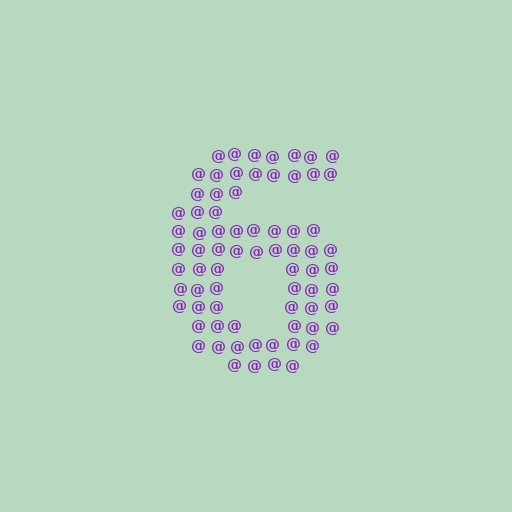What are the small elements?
The small elements are at signs.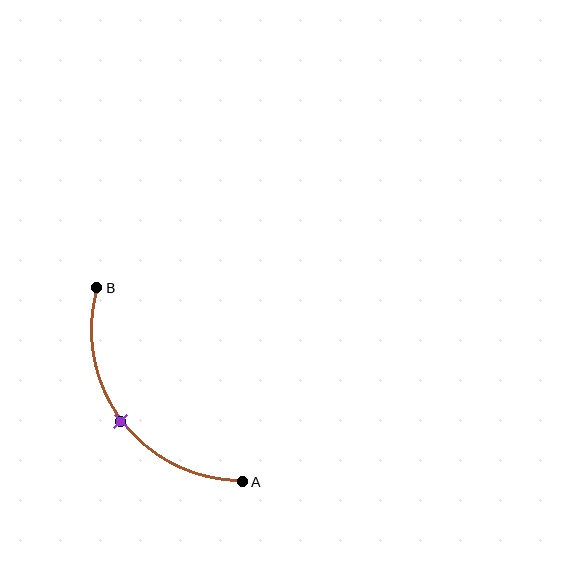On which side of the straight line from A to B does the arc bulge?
The arc bulges below and to the left of the straight line connecting A and B.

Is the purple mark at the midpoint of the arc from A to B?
Yes. The purple mark lies on the arc at equal arc-length from both A and B — it is the arc midpoint.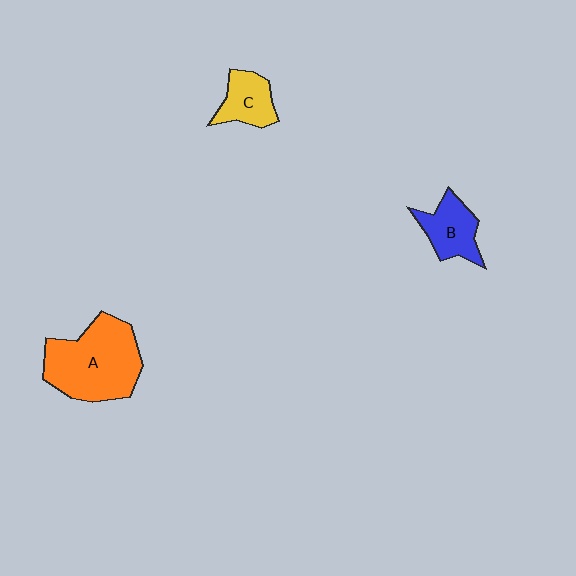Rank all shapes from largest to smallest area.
From largest to smallest: A (orange), B (blue), C (yellow).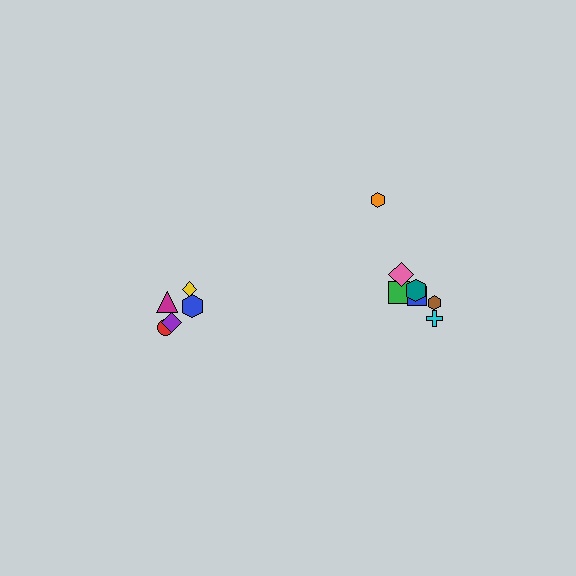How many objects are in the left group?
There are 5 objects.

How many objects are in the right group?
There are 7 objects.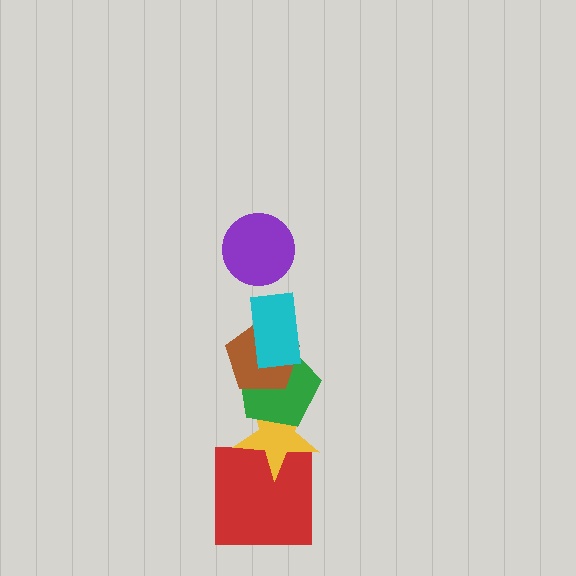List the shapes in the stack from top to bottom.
From top to bottom: the purple circle, the cyan rectangle, the brown pentagon, the green pentagon, the yellow star, the red square.